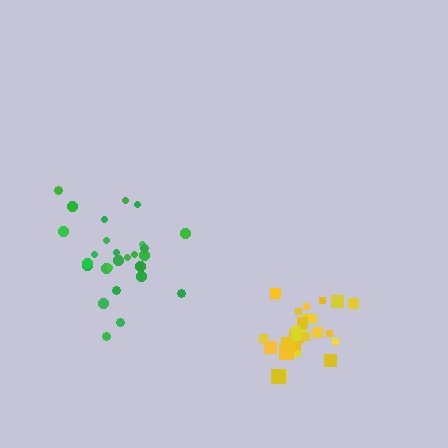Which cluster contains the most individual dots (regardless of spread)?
Yellow (27).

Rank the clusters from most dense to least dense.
yellow, green.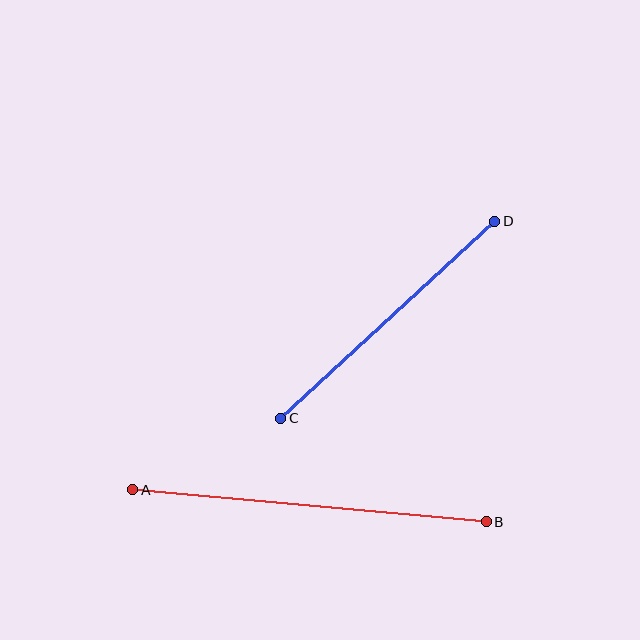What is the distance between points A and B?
The distance is approximately 355 pixels.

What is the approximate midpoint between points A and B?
The midpoint is at approximately (309, 506) pixels.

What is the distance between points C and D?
The distance is approximately 291 pixels.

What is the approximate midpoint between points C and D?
The midpoint is at approximately (388, 320) pixels.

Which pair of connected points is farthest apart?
Points A and B are farthest apart.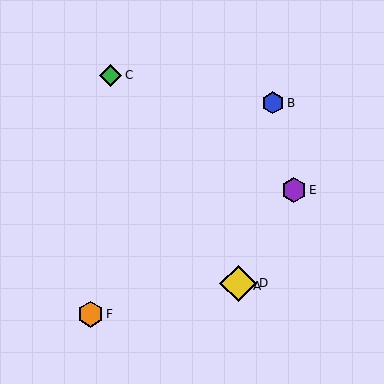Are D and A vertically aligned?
Yes, both are at x≈238.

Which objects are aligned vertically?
Objects A, D are aligned vertically.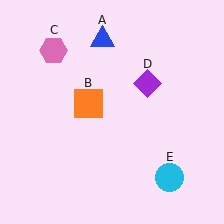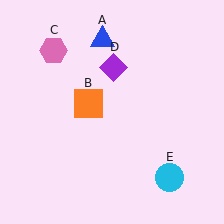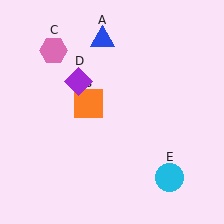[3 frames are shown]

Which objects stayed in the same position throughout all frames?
Blue triangle (object A) and orange square (object B) and pink hexagon (object C) and cyan circle (object E) remained stationary.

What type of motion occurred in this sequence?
The purple diamond (object D) rotated counterclockwise around the center of the scene.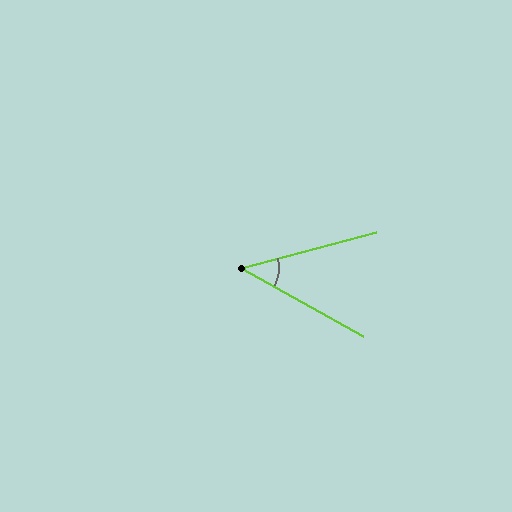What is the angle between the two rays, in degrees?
Approximately 44 degrees.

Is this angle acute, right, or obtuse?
It is acute.